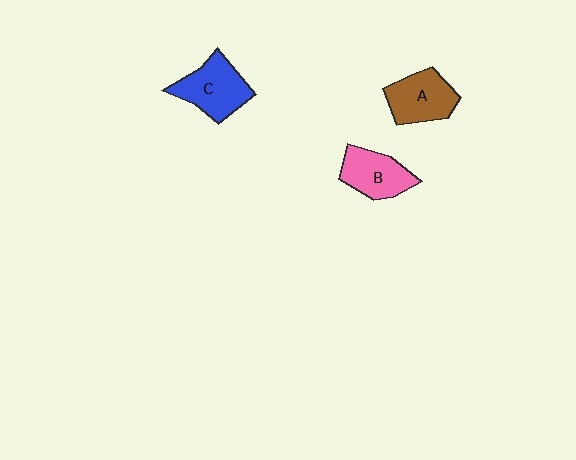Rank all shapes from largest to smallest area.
From largest to smallest: C (blue), A (brown), B (pink).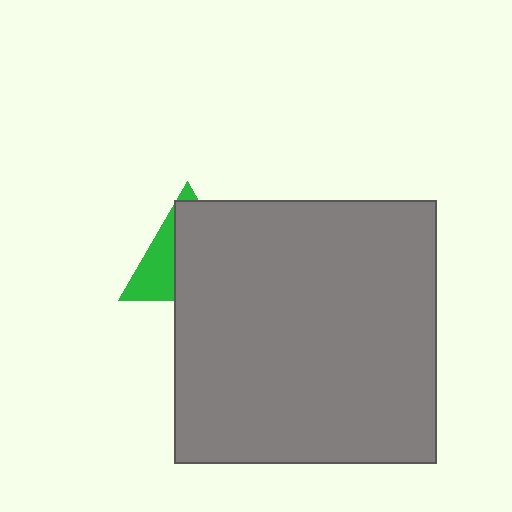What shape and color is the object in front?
The object in front is a gray square.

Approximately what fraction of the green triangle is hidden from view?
Roughly 65% of the green triangle is hidden behind the gray square.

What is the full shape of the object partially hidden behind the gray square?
The partially hidden object is a green triangle.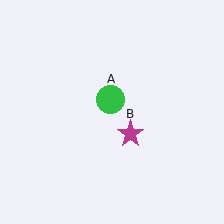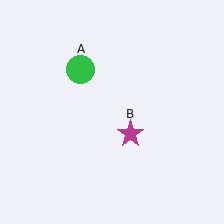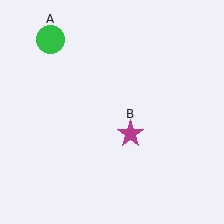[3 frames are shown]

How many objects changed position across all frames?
1 object changed position: green circle (object A).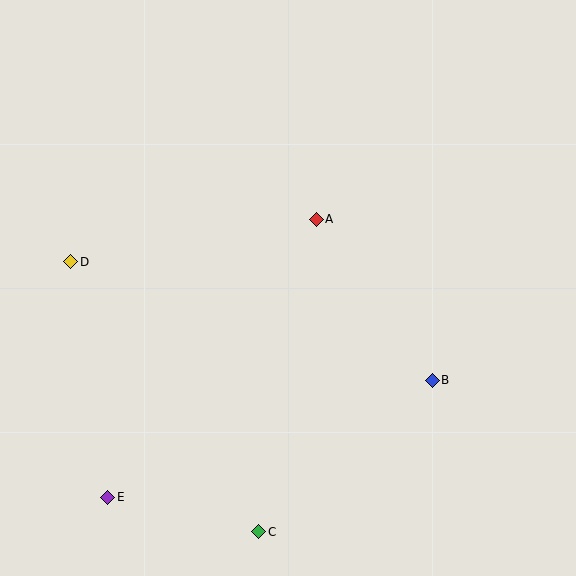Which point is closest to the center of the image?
Point A at (316, 219) is closest to the center.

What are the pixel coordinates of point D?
Point D is at (71, 262).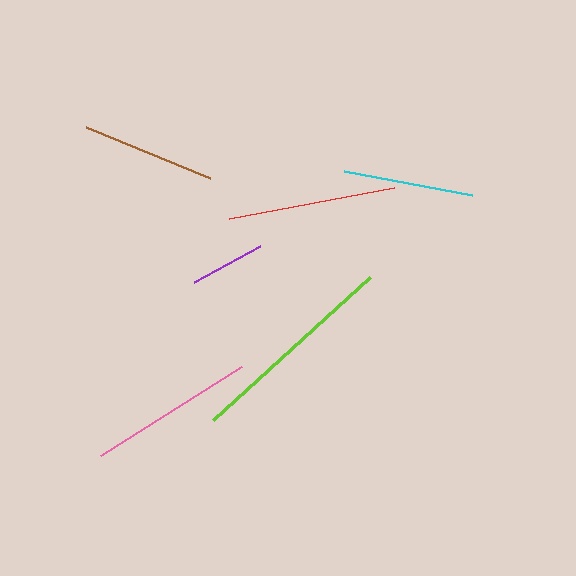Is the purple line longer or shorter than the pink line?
The pink line is longer than the purple line.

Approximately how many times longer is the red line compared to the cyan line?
The red line is approximately 1.3 times the length of the cyan line.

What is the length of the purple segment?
The purple segment is approximately 75 pixels long.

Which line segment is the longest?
The lime line is the longest at approximately 212 pixels.